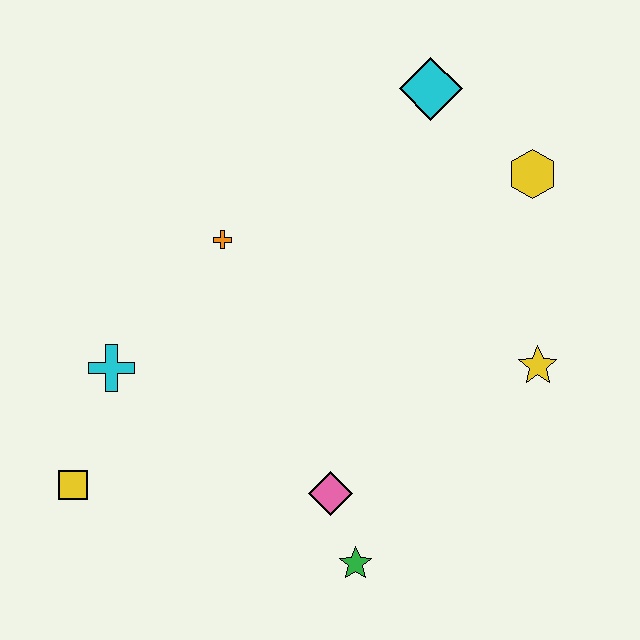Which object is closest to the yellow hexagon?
The cyan diamond is closest to the yellow hexagon.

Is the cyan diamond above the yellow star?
Yes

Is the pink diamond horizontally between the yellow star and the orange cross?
Yes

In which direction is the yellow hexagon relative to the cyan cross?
The yellow hexagon is to the right of the cyan cross.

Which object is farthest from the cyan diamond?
The yellow square is farthest from the cyan diamond.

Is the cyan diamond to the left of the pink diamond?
No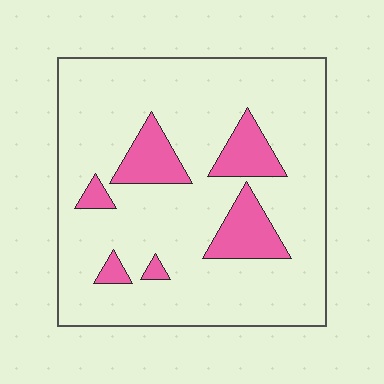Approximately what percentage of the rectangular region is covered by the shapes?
Approximately 15%.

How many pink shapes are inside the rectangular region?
6.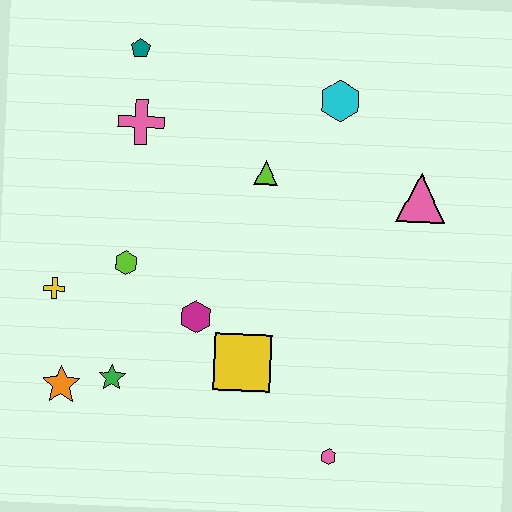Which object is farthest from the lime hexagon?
The pink triangle is farthest from the lime hexagon.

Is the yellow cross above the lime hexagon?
No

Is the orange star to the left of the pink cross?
Yes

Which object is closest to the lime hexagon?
The yellow cross is closest to the lime hexagon.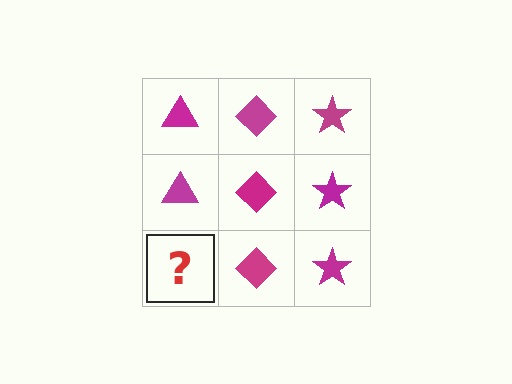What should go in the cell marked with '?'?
The missing cell should contain a magenta triangle.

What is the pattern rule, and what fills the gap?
The rule is that each column has a consistent shape. The gap should be filled with a magenta triangle.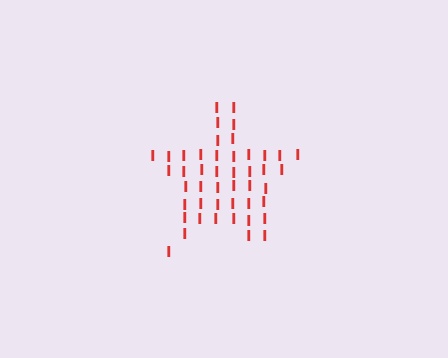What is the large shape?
The large shape is a star.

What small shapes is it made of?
It is made of small letter I's.